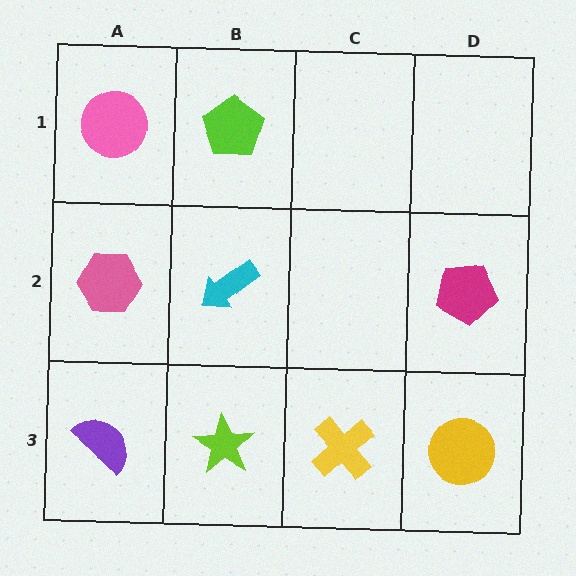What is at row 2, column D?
A magenta pentagon.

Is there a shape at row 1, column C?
No, that cell is empty.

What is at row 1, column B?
A lime pentagon.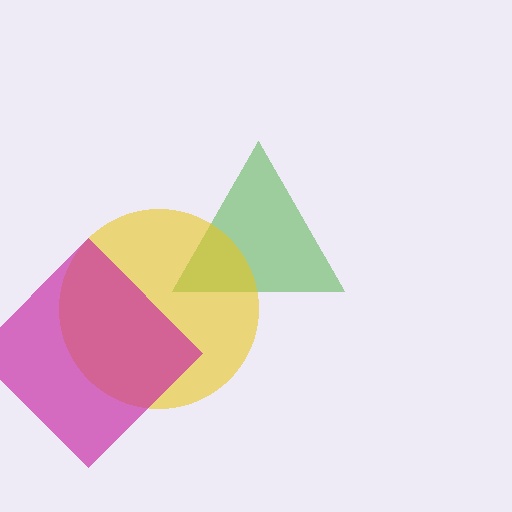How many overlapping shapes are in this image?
There are 3 overlapping shapes in the image.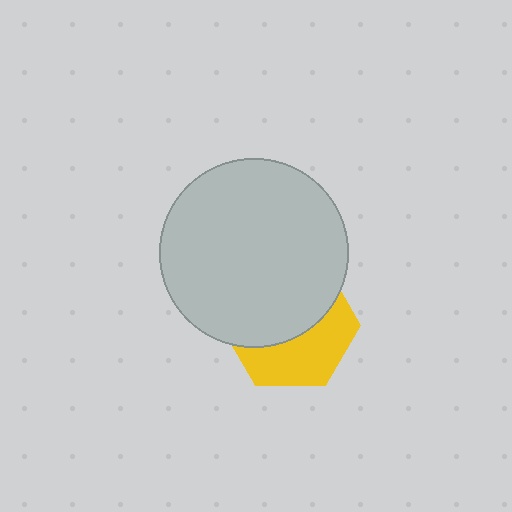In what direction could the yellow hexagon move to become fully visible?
The yellow hexagon could move down. That would shift it out from behind the light gray circle entirely.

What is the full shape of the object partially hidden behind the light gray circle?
The partially hidden object is a yellow hexagon.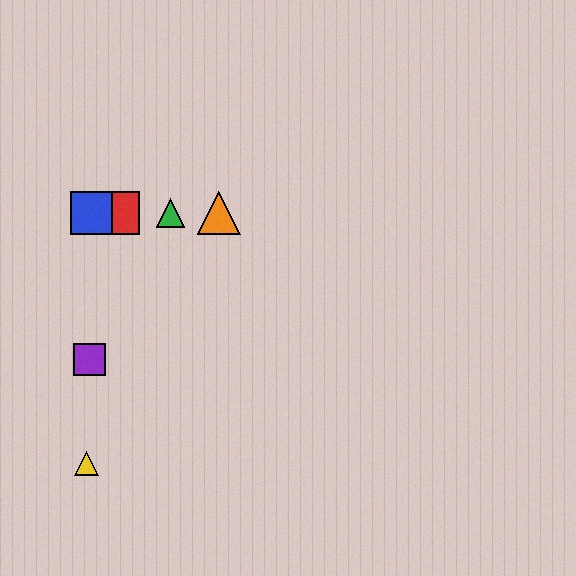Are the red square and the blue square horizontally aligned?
Yes, both are at y≈213.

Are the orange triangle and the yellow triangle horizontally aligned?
No, the orange triangle is at y≈213 and the yellow triangle is at y≈463.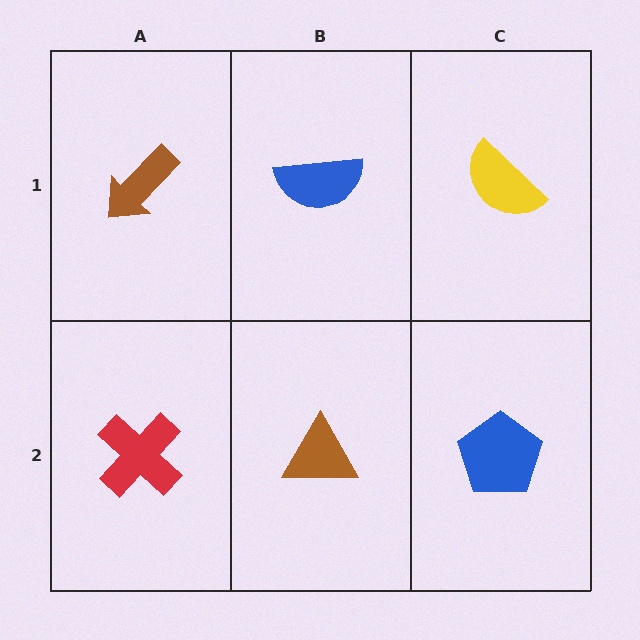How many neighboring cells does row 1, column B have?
3.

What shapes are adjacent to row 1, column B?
A brown triangle (row 2, column B), a brown arrow (row 1, column A), a yellow semicircle (row 1, column C).